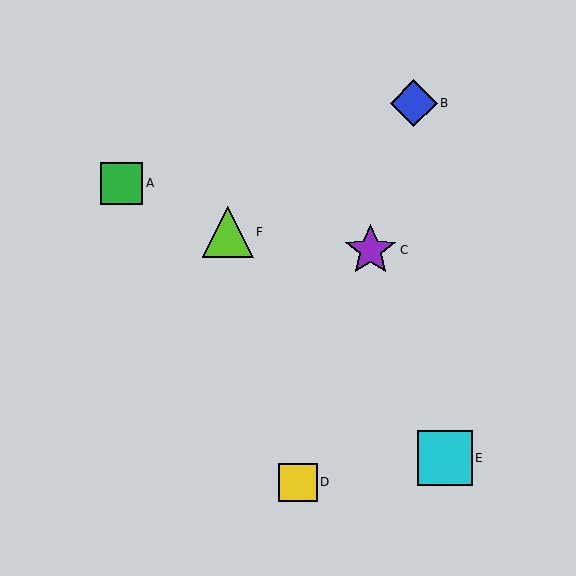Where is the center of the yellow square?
The center of the yellow square is at (298, 482).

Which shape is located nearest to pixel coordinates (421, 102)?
The blue diamond (labeled B) at (414, 103) is nearest to that location.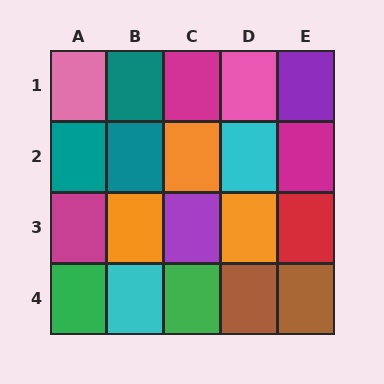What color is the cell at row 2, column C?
Orange.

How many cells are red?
1 cell is red.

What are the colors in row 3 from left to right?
Magenta, orange, purple, orange, red.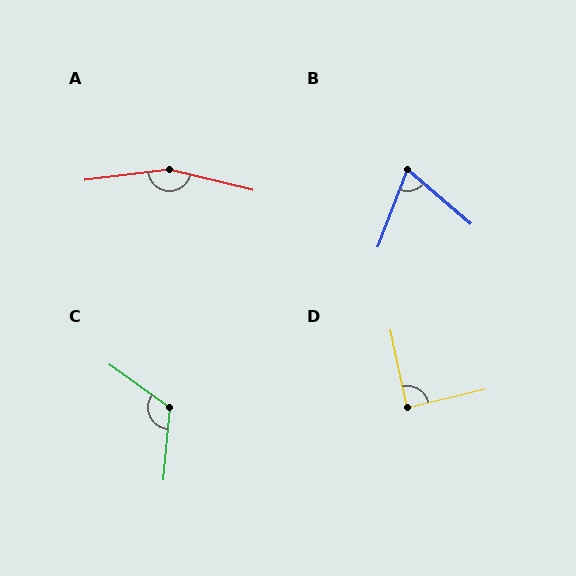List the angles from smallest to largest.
B (71°), D (89°), C (121°), A (159°).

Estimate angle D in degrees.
Approximately 89 degrees.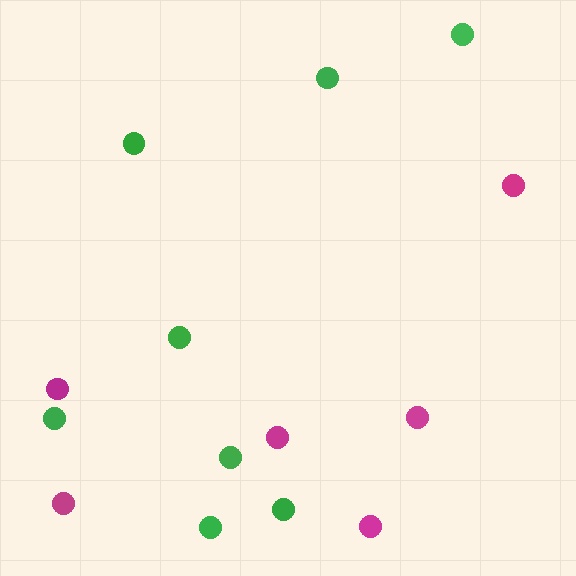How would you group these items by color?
There are 2 groups: one group of magenta circles (6) and one group of green circles (8).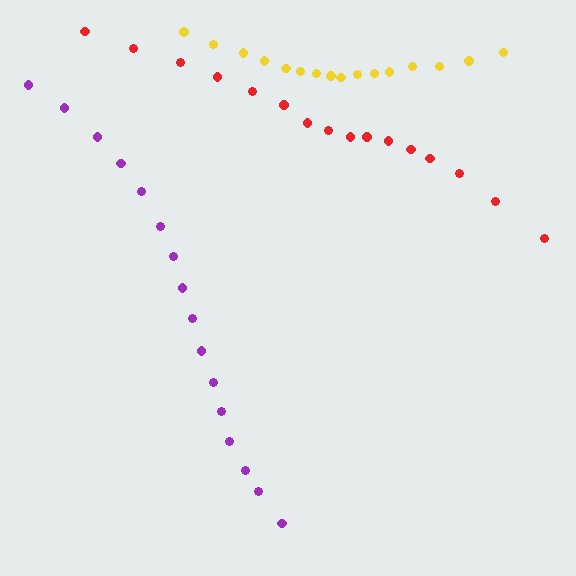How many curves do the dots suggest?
There are 3 distinct paths.